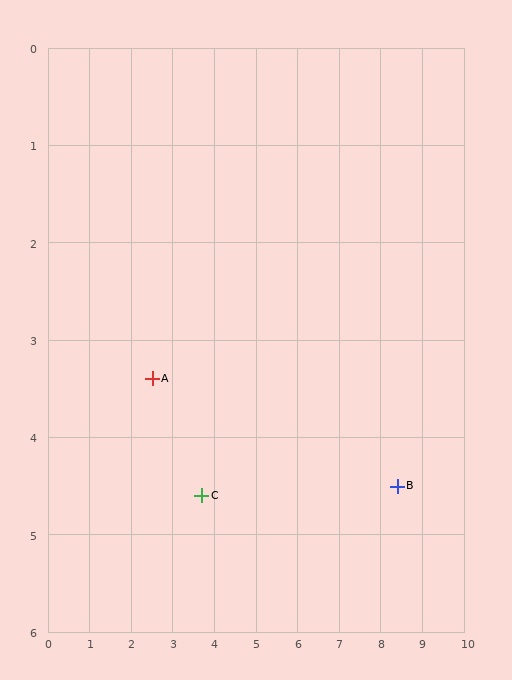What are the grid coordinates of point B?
Point B is at approximately (8.4, 4.5).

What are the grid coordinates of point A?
Point A is at approximately (2.5, 3.4).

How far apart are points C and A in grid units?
Points C and A are about 1.7 grid units apart.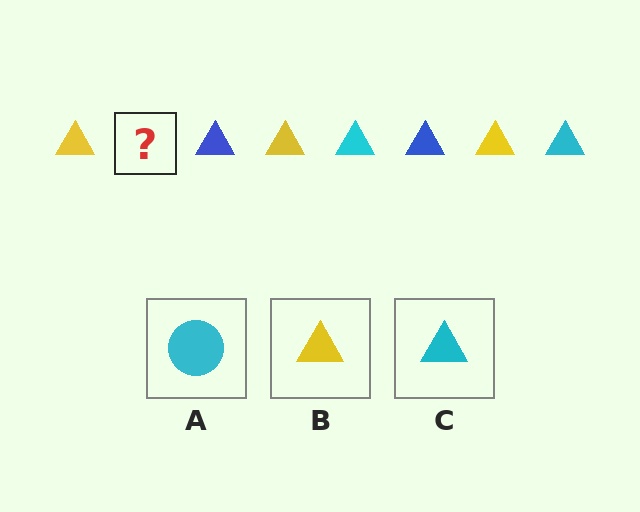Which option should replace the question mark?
Option C.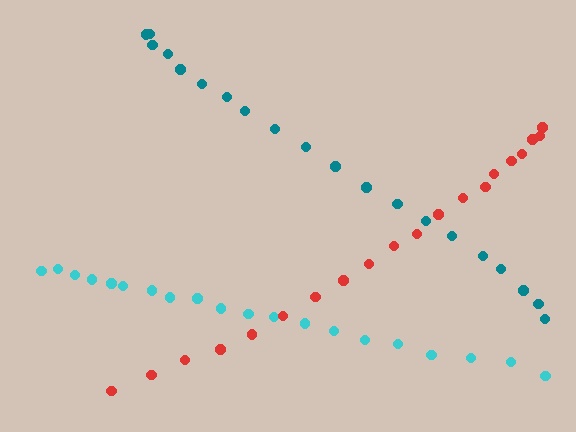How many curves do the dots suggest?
There are 3 distinct paths.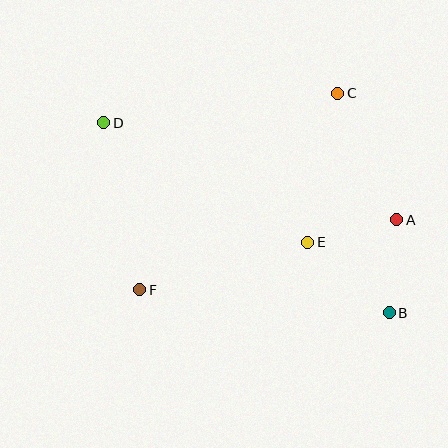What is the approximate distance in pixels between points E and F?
The distance between E and F is approximately 175 pixels.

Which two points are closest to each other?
Points A and E are closest to each other.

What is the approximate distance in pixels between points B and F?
The distance between B and F is approximately 251 pixels.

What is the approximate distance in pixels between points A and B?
The distance between A and B is approximately 93 pixels.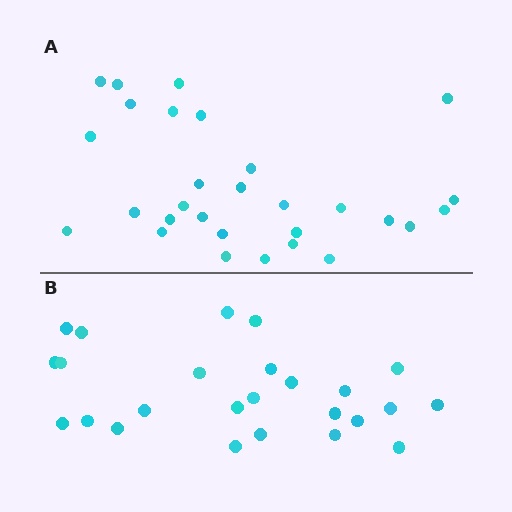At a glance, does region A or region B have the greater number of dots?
Region A (the top region) has more dots.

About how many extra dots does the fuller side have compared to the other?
Region A has about 4 more dots than region B.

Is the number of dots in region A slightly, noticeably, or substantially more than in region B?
Region A has only slightly more — the two regions are fairly close. The ratio is roughly 1.2 to 1.